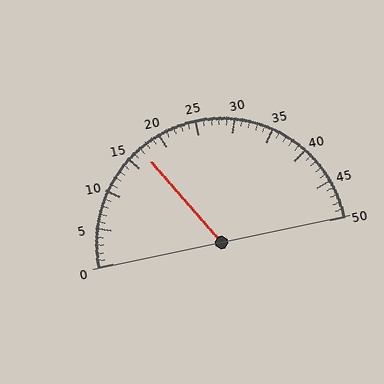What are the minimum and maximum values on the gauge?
The gauge ranges from 0 to 50.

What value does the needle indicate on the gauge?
The needle indicates approximately 17.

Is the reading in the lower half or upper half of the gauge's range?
The reading is in the lower half of the range (0 to 50).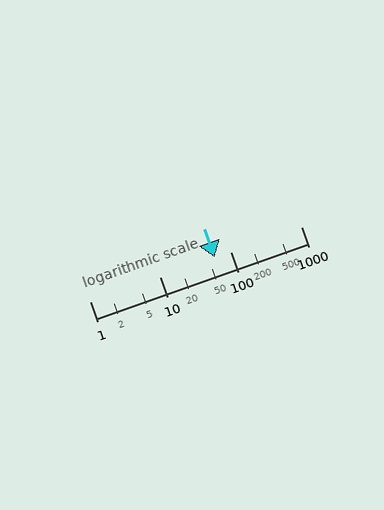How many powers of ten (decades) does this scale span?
The scale spans 3 decades, from 1 to 1000.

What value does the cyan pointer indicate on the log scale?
The pointer indicates approximately 60.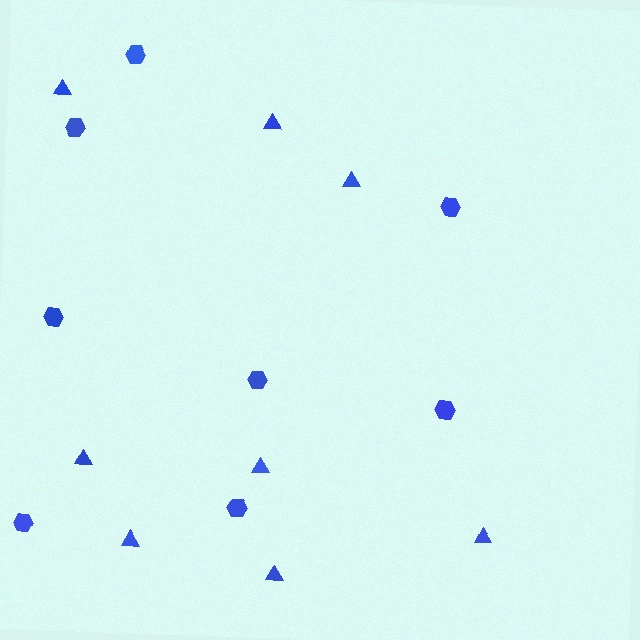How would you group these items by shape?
There are 2 groups: one group of triangles (8) and one group of hexagons (8).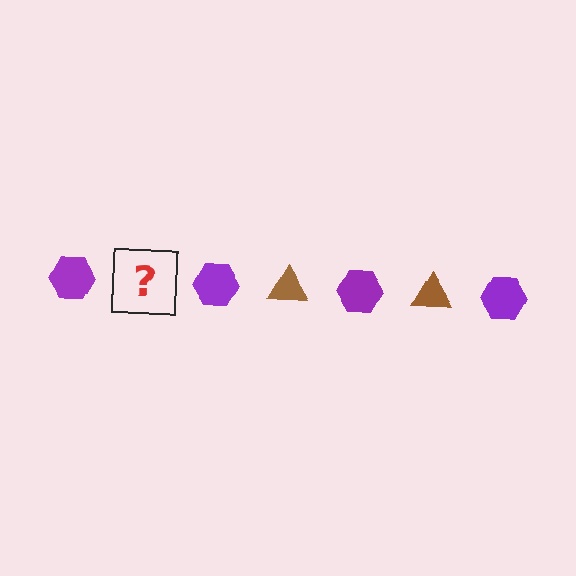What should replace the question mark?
The question mark should be replaced with a brown triangle.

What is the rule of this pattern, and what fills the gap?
The rule is that the pattern alternates between purple hexagon and brown triangle. The gap should be filled with a brown triangle.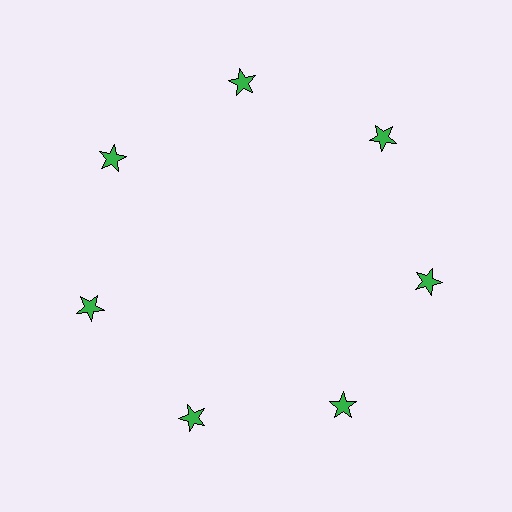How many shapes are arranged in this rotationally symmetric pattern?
There are 7 shapes, arranged in 7 groups of 1.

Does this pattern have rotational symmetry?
Yes, this pattern has 7-fold rotational symmetry. It looks the same after rotating 51 degrees around the center.